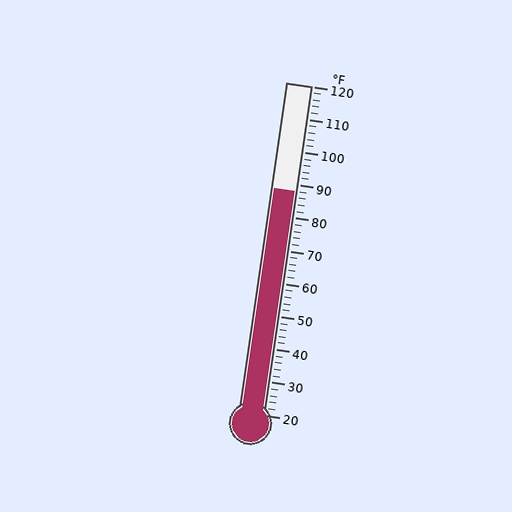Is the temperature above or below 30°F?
The temperature is above 30°F.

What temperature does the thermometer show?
The thermometer shows approximately 88°F.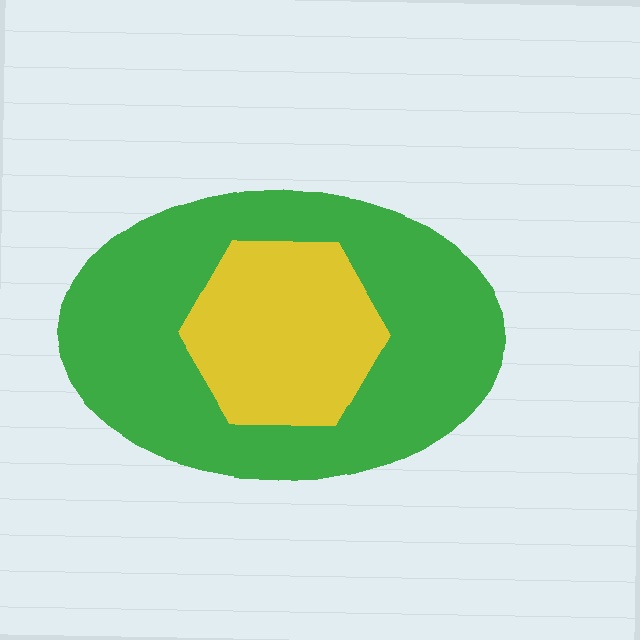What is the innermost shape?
The yellow hexagon.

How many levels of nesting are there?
2.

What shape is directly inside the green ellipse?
The yellow hexagon.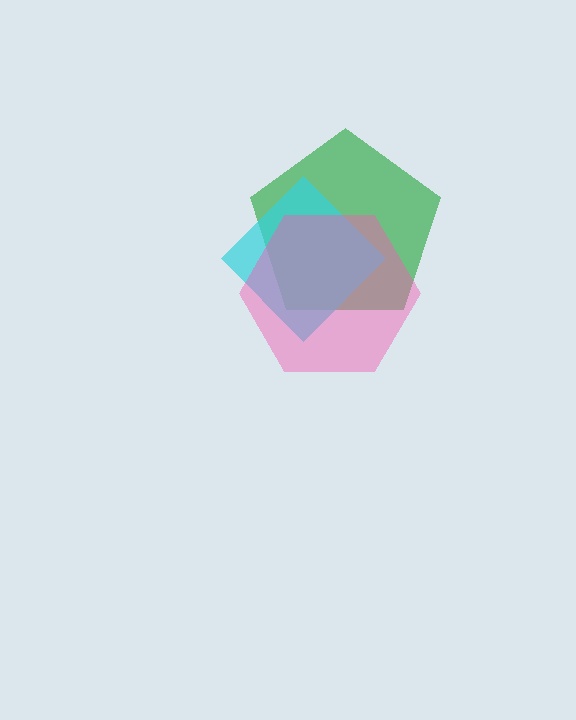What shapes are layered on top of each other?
The layered shapes are: a green pentagon, a cyan diamond, a pink hexagon.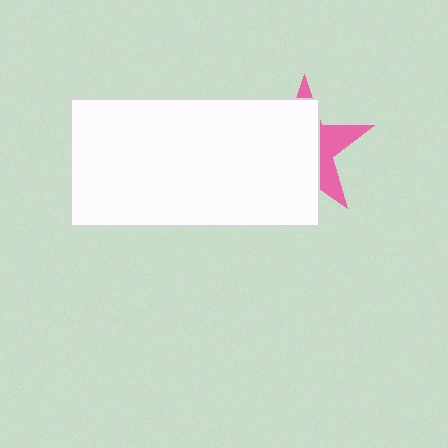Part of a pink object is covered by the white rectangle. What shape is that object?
It is a star.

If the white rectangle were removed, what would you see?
You would see the complete pink star.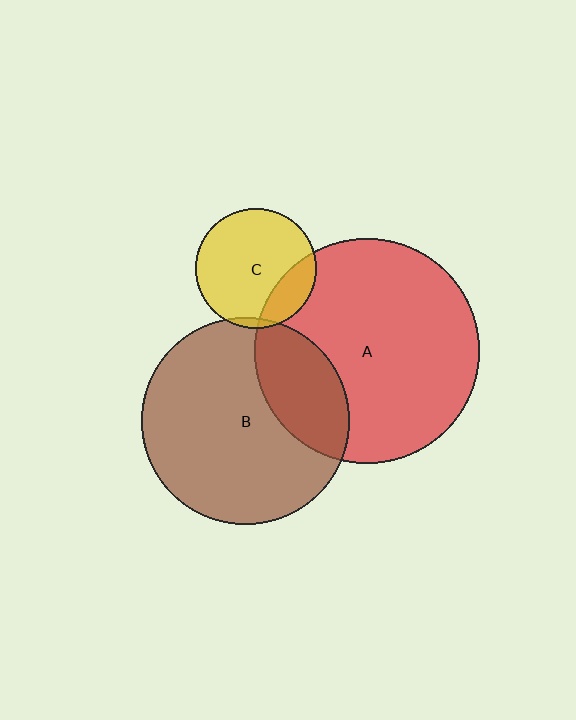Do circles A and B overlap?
Yes.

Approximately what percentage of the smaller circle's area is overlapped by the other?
Approximately 25%.